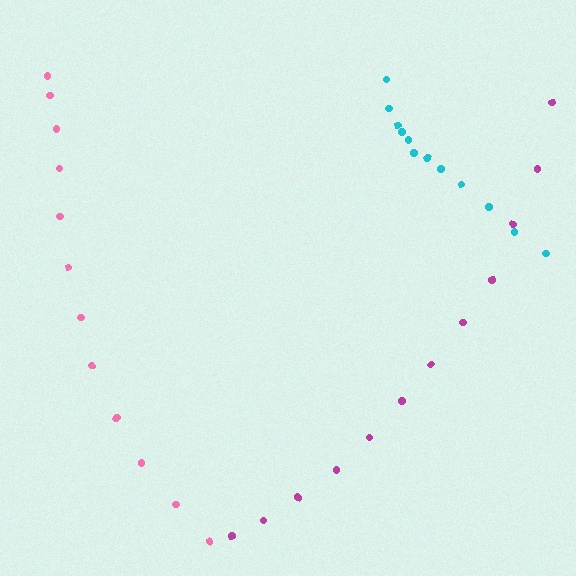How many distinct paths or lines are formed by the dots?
There are 3 distinct paths.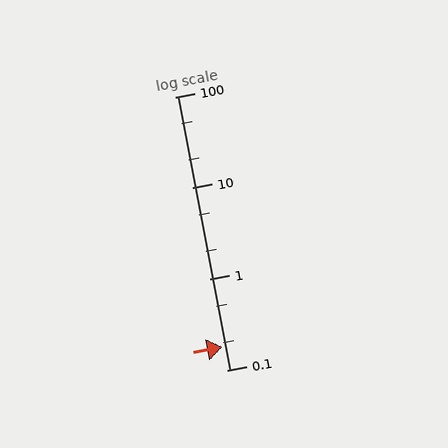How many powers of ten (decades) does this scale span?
The scale spans 3 decades, from 0.1 to 100.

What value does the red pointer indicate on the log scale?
The pointer indicates approximately 0.18.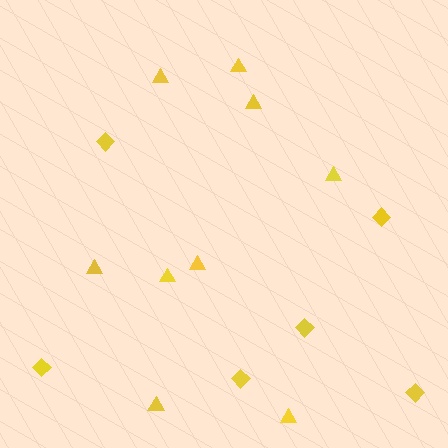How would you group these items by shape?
There are 2 groups: one group of triangles (9) and one group of diamonds (6).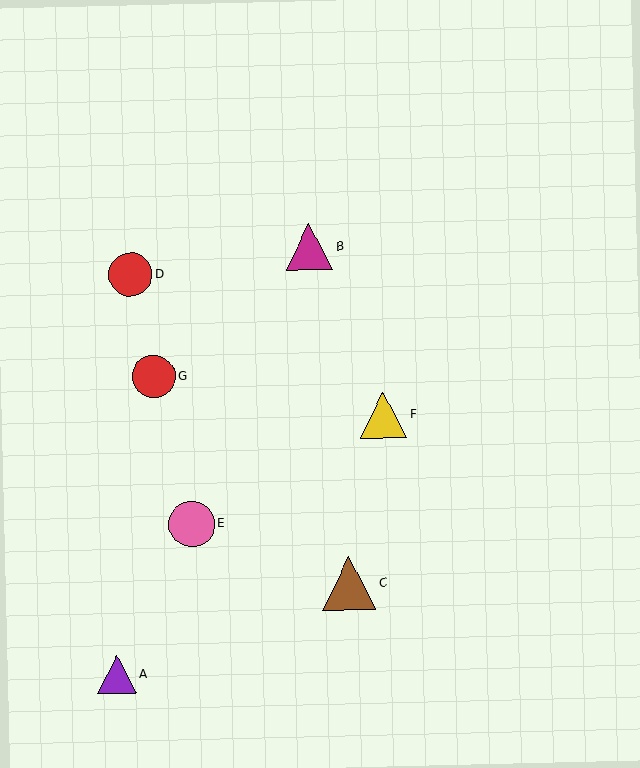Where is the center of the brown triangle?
The center of the brown triangle is at (349, 584).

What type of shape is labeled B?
Shape B is a magenta triangle.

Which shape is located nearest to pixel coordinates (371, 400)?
The yellow triangle (labeled F) at (383, 415) is nearest to that location.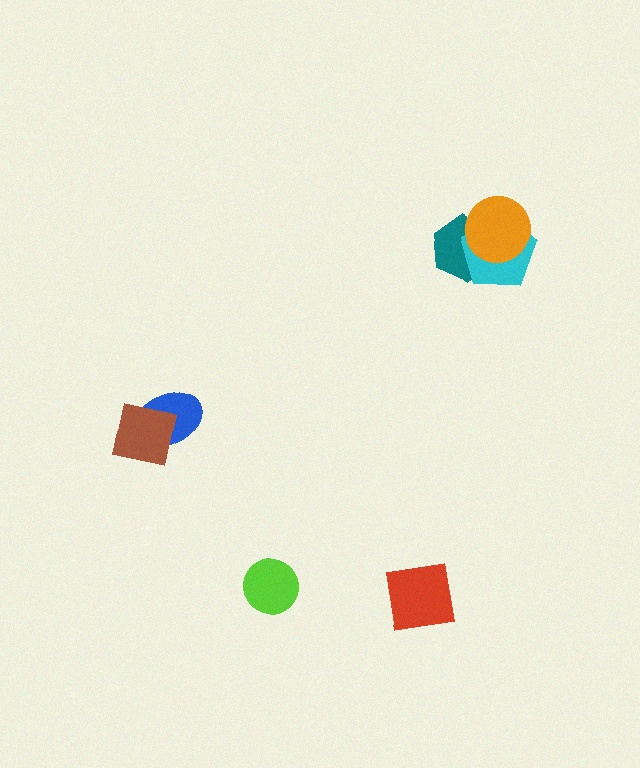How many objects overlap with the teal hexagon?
2 objects overlap with the teal hexagon.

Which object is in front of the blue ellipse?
The brown square is in front of the blue ellipse.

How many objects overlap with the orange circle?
2 objects overlap with the orange circle.